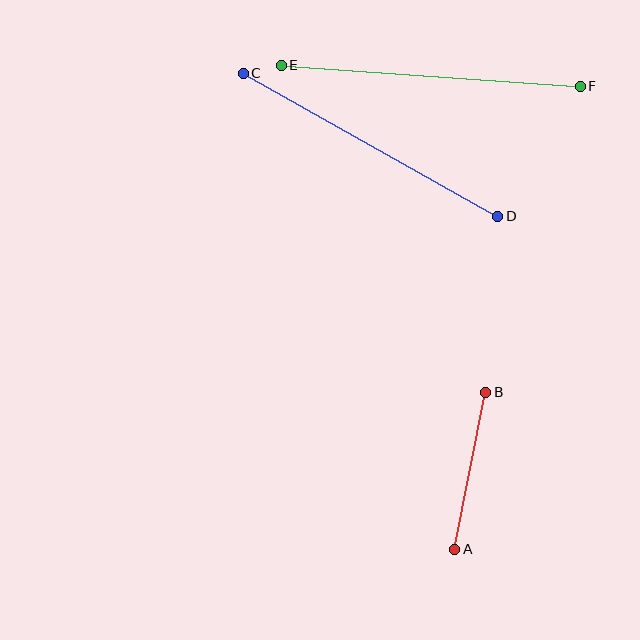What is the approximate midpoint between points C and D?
The midpoint is at approximately (370, 145) pixels.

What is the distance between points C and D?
The distance is approximately 292 pixels.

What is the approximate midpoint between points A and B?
The midpoint is at approximately (470, 471) pixels.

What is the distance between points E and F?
The distance is approximately 300 pixels.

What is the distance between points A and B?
The distance is approximately 160 pixels.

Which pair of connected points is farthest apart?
Points E and F are farthest apart.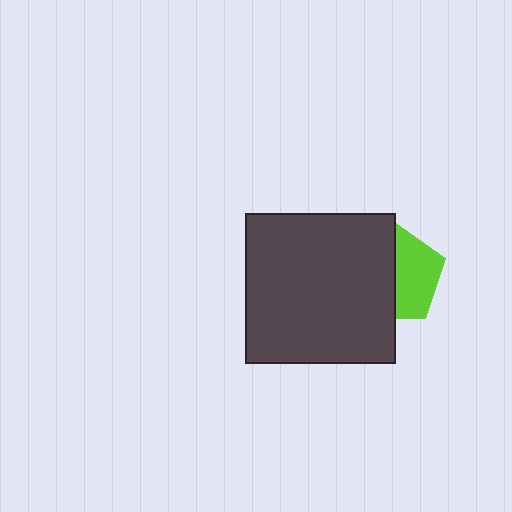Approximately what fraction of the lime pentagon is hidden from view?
Roughly 52% of the lime pentagon is hidden behind the dark gray square.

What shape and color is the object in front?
The object in front is a dark gray square.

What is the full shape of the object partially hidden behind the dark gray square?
The partially hidden object is a lime pentagon.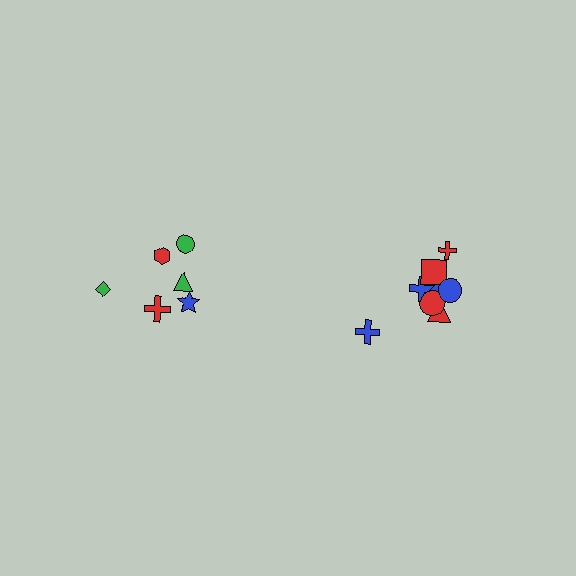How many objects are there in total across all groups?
There are 14 objects.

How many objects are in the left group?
There are 6 objects.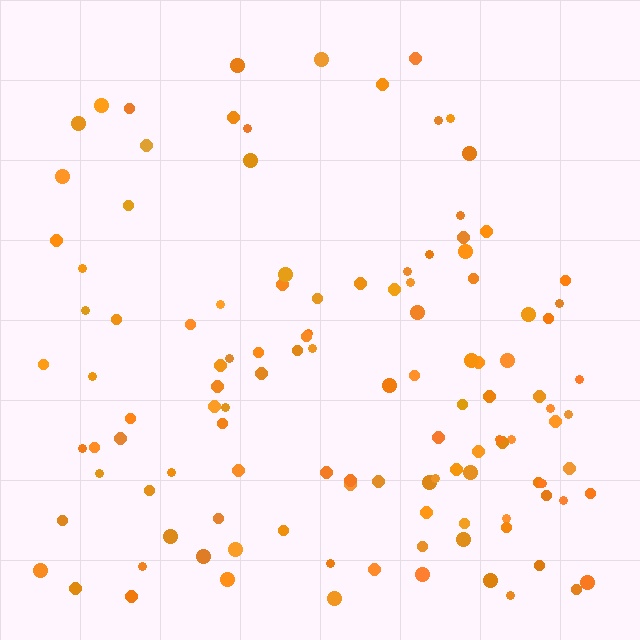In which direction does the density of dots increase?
From top to bottom, with the bottom side densest.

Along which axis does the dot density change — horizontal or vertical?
Vertical.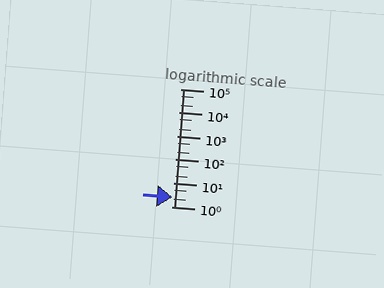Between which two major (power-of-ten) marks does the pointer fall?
The pointer is between 1 and 10.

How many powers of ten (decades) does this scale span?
The scale spans 5 decades, from 1 to 100000.